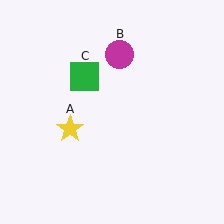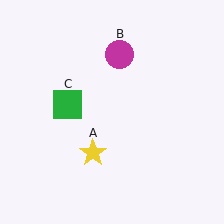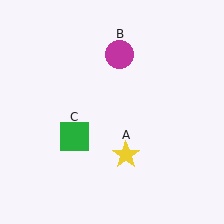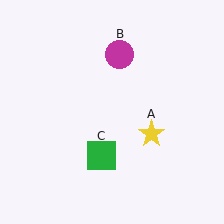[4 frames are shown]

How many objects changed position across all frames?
2 objects changed position: yellow star (object A), green square (object C).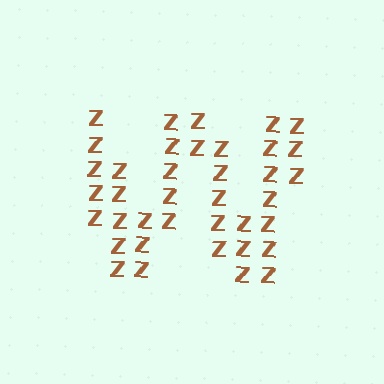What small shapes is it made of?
It is made of small letter Z's.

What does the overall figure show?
The overall figure shows the letter W.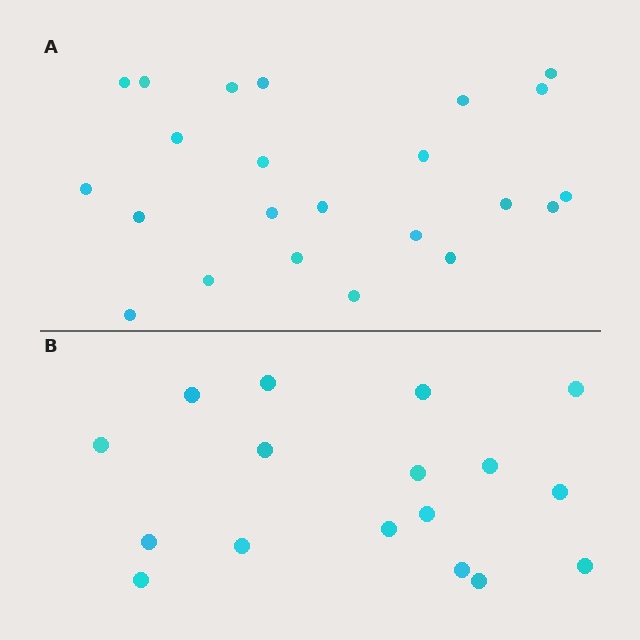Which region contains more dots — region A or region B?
Region A (the top region) has more dots.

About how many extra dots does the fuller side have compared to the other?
Region A has about 6 more dots than region B.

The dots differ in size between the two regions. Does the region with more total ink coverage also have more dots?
No. Region B has more total ink coverage because its dots are larger, but region A actually contains more individual dots. Total area can be misleading — the number of items is what matters here.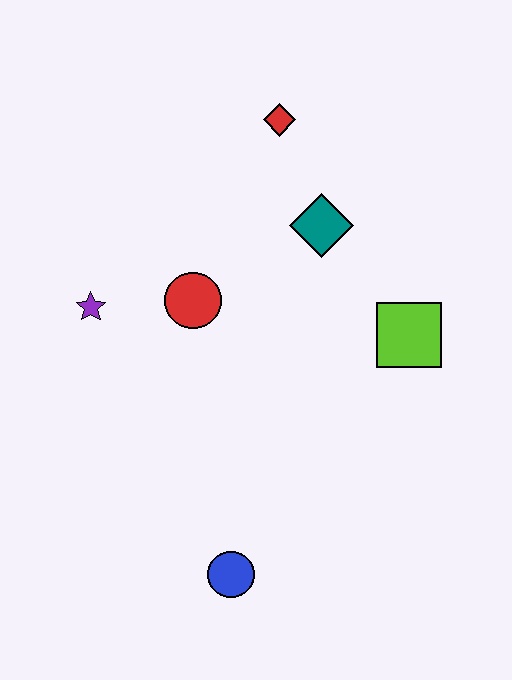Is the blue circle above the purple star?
No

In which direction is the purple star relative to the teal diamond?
The purple star is to the left of the teal diamond.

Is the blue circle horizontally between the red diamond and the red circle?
Yes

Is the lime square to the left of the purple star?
No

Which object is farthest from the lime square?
The purple star is farthest from the lime square.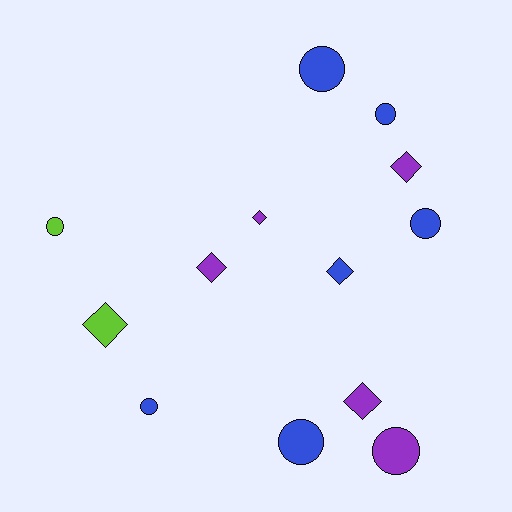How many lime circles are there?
There is 1 lime circle.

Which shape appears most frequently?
Circle, with 7 objects.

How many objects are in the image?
There are 13 objects.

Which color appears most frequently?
Blue, with 6 objects.